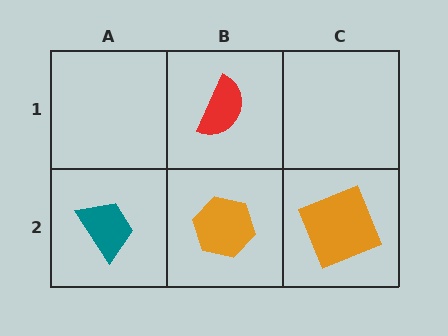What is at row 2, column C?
An orange square.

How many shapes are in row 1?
1 shape.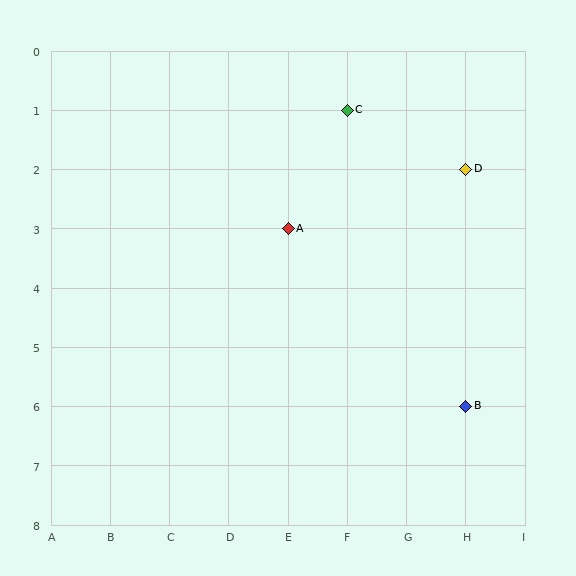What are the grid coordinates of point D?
Point D is at grid coordinates (H, 2).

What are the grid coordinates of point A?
Point A is at grid coordinates (E, 3).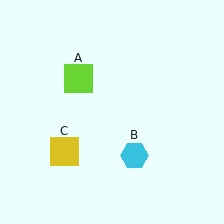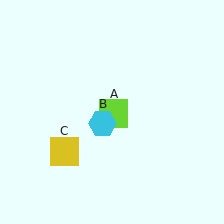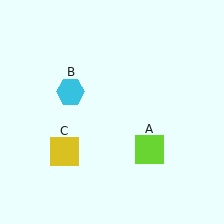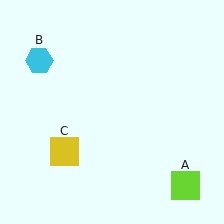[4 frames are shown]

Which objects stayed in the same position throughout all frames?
Yellow square (object C) remained stationary.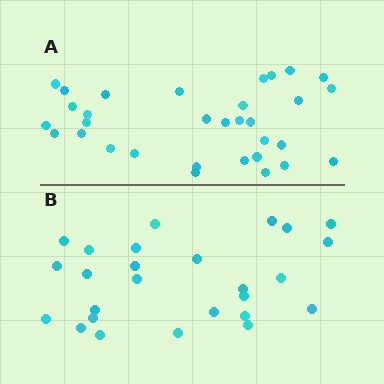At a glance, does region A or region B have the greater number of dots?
Region A (the top region) has more dots.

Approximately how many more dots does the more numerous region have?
Region A has about 6 more dots than region B.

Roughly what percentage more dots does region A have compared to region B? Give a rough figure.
About 25% more.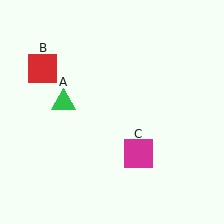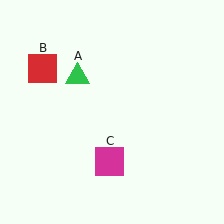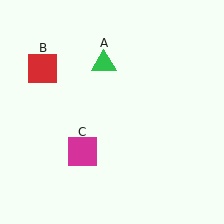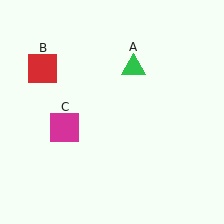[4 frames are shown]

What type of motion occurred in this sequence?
The green triangle (object A), magenta square (object C) rotated clockwise around the center of the scene.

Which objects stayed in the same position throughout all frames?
Red square (object B) remained stationary.